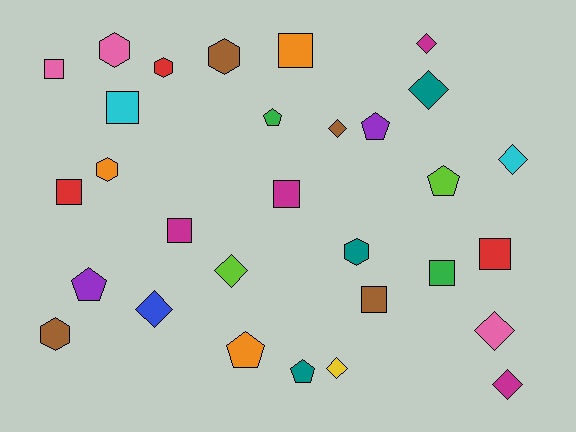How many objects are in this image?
There are 30 objects.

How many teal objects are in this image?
There are 3 teal objects.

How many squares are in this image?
There are 9 squares.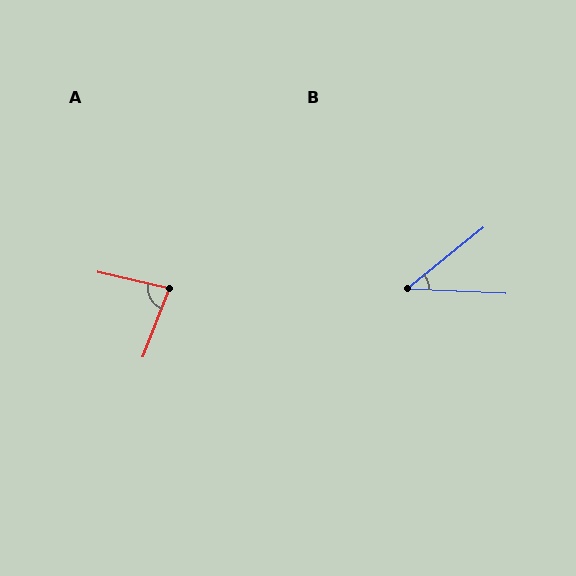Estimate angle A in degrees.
Approximately 82 degrees.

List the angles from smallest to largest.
B (41°), A (82°).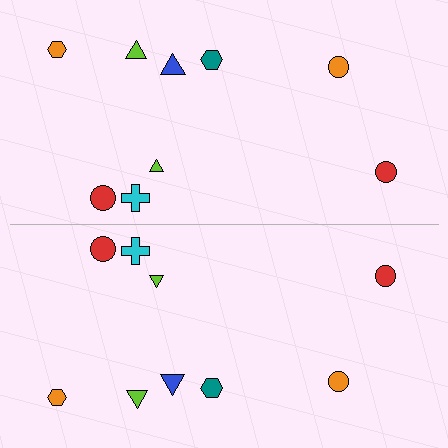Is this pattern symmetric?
Yes, this pattern has bilateral (reflection) symmetry.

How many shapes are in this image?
There are 18 shapes in this image.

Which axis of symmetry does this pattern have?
The pattern has a horizontal axis of symmetry running through the center of the image.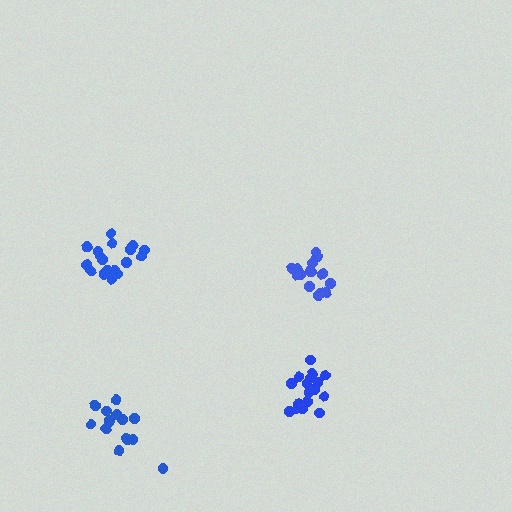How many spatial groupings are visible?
There are 4 spatial groupings.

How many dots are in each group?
Group 1: 16 dots, Group 2: 18 dots, Group 3: 15 dots, Group 4: 17 dots (66 total).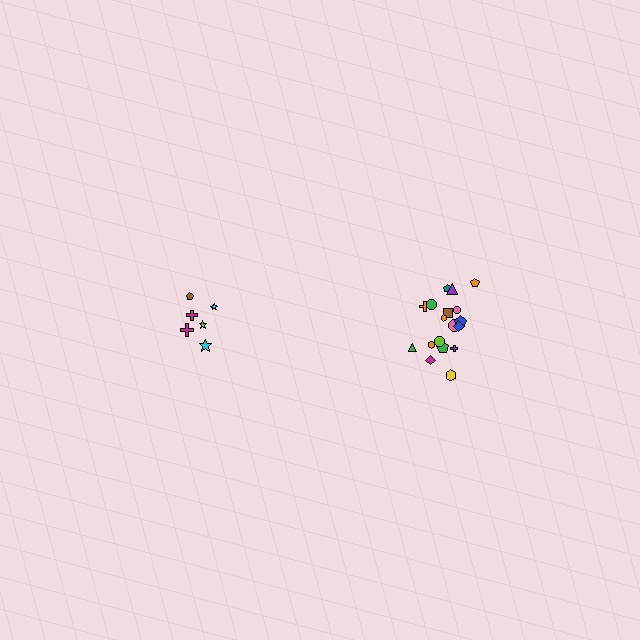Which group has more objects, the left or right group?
The right group.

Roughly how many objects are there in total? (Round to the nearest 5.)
Roughly 25 objects in total.